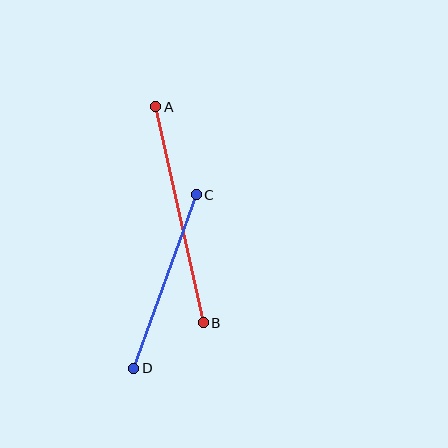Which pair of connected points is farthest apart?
Points A and B are farthest apart.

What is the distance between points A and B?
The distance is approximately 221 pixels.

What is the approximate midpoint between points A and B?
The midpoint is at approximately (180, 215) pixels.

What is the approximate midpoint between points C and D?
The midpoint is at approximately (165, 281) pixels.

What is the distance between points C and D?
The distance is approximately 184 pixels.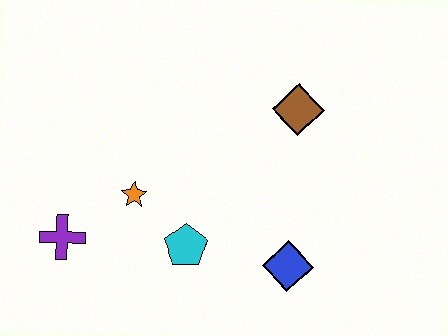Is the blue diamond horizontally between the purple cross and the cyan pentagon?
No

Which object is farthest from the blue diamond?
The purple cross is farthest from the blue diamond.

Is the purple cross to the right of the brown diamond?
No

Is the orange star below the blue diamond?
No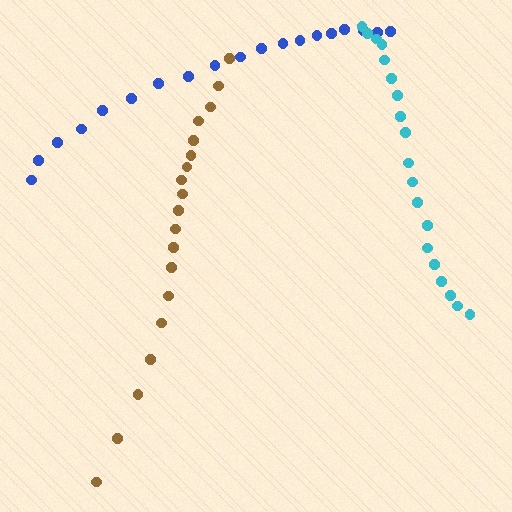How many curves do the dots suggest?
There are 3 distinct paths.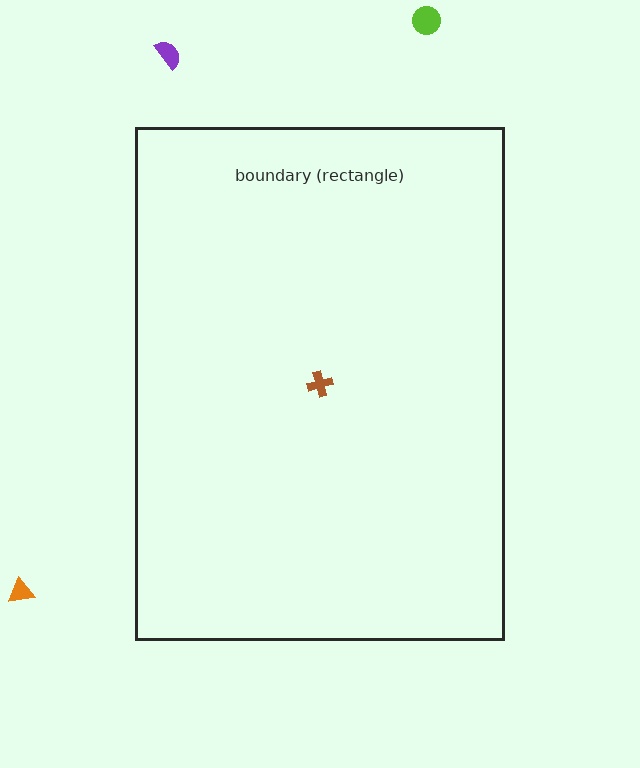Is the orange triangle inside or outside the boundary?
Outside.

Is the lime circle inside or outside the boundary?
Outside.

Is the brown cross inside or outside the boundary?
Inside.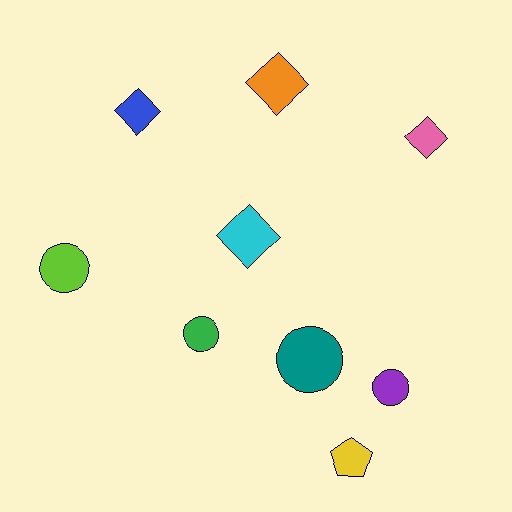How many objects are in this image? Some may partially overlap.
There are 9 objects.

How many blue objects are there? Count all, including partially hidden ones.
There is 1 blue object.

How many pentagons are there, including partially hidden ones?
There is 1 pentagon.